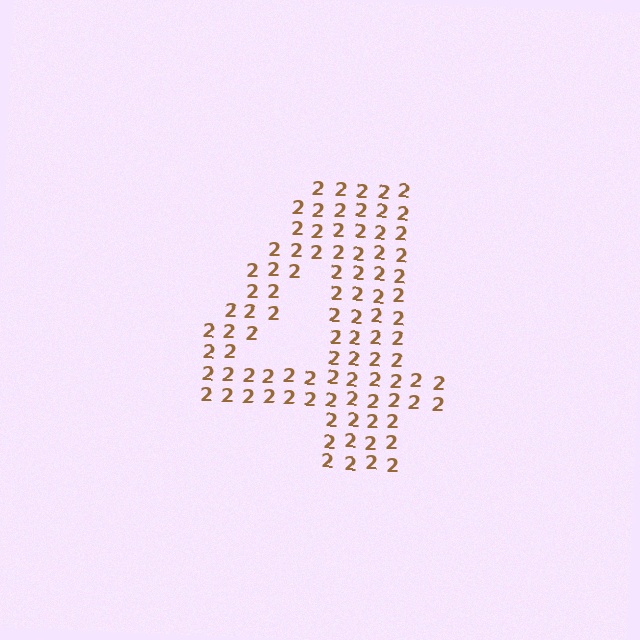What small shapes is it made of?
It is made of small digit 2's.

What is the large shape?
The large shape is the digit 4.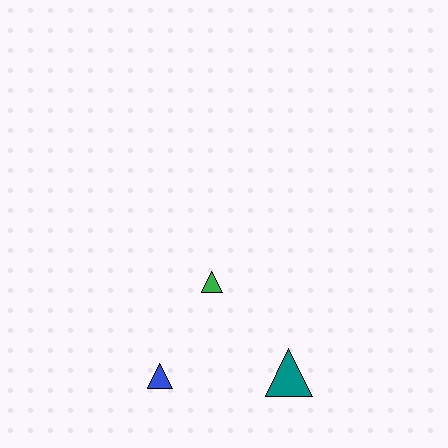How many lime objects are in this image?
There are no lime objects.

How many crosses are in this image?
There are no crosses.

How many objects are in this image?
There are 3 objects.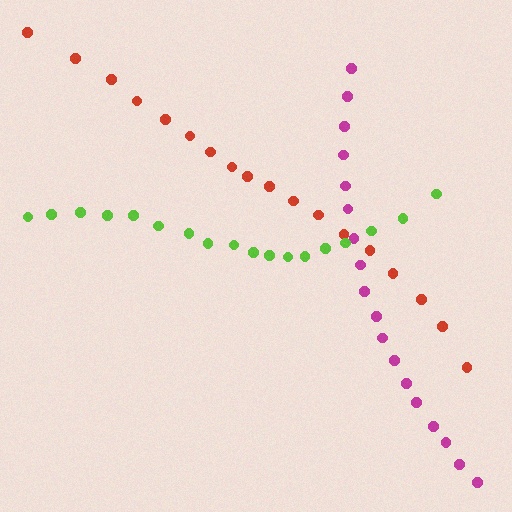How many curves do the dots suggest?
There are 3 distinct paths.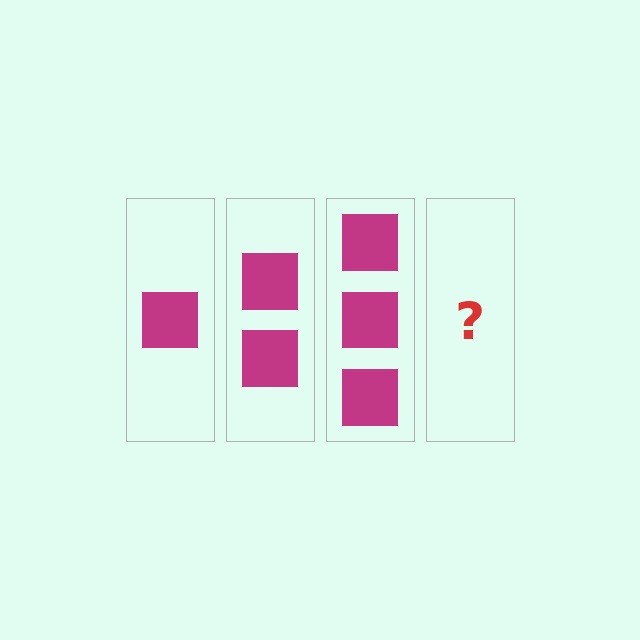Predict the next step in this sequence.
The next step is 4 squares.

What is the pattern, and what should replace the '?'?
The pattern is that each step adds one more square. The '?' should be 4 squares.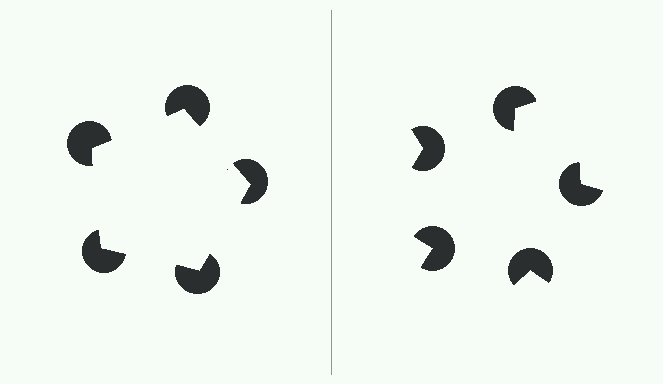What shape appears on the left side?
An illusory pentagon.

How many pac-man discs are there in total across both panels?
10 — 5 on each side.